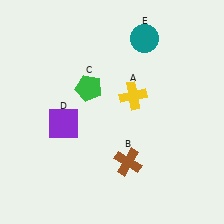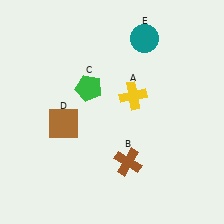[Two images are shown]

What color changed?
The square (D) changed from purple in Image 1 to brown in Image 2.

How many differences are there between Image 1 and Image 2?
There is 1 difference between the two images.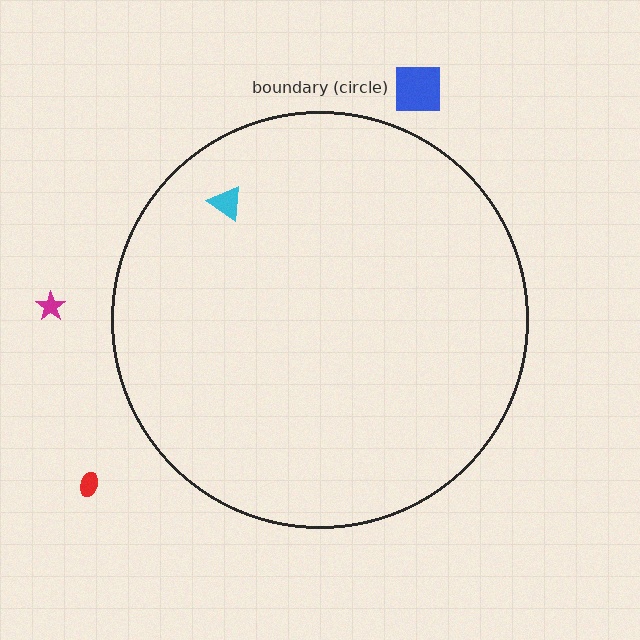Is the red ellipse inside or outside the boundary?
Outside.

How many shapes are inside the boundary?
1 inside, 3 outside.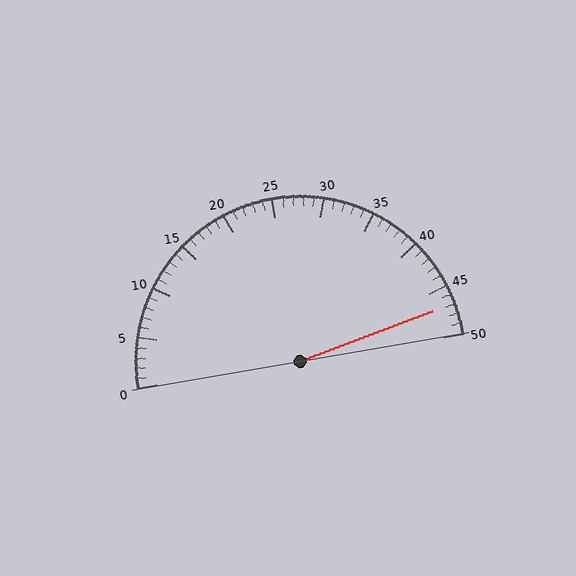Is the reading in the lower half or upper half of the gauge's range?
The reading is in the upper half of the range (0 to 50).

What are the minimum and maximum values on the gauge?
The gauge ranges from 0 to 50.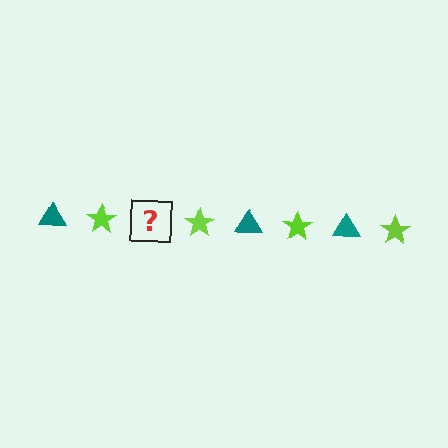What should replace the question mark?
The question mark should be replaced with a teal triangle.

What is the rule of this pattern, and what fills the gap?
The rule is that the pattern alternates between teal triangle and lime star. The gap should be filled with a teal triangle.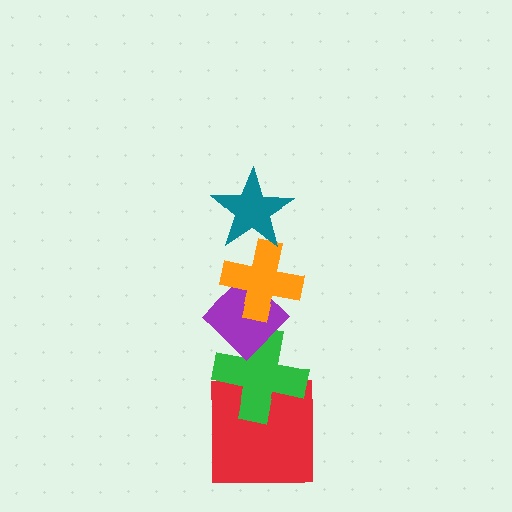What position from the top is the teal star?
The teal star is 1st from the top.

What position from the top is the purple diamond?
The purple diamond is 3rd from the top.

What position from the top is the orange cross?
The orange cross is 2nd from the top.